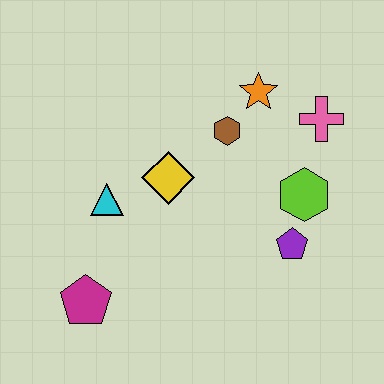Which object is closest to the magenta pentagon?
The cyan triangle is closest to the magenta pentagon.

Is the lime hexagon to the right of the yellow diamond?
Yes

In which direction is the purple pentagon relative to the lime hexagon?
The purple pentagon is below the lime hexagon.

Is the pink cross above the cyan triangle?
Yes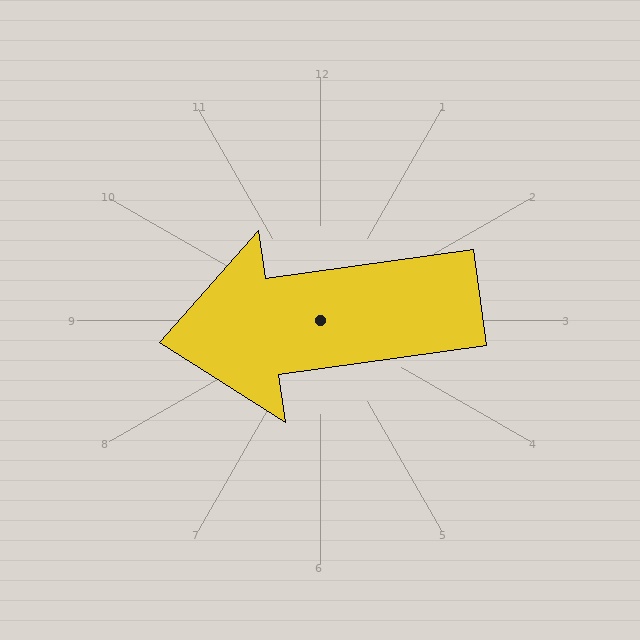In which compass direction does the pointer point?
West.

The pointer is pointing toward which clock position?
Roughly 9 o'clock.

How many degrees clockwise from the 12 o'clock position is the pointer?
Approximately 262 degrees.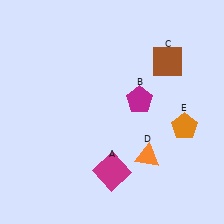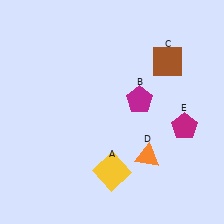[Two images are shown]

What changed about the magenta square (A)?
In Image 1, A is magenta. In Image 2, it changed to yellow.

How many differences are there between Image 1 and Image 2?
There are 2 differences between the two images.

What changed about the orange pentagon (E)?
In Image 1, E is orange. In Image 2, it changed to magenta.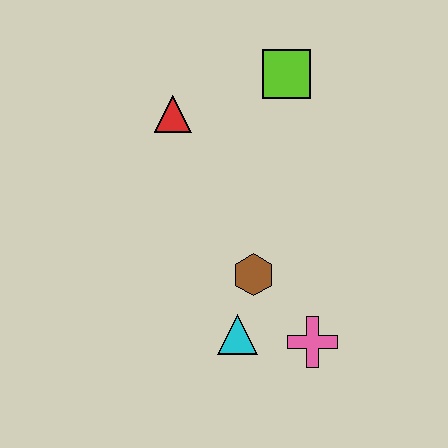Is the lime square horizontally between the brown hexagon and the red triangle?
No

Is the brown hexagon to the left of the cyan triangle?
No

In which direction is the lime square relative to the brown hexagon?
The lime square is above the brown hexagon.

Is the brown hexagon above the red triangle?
No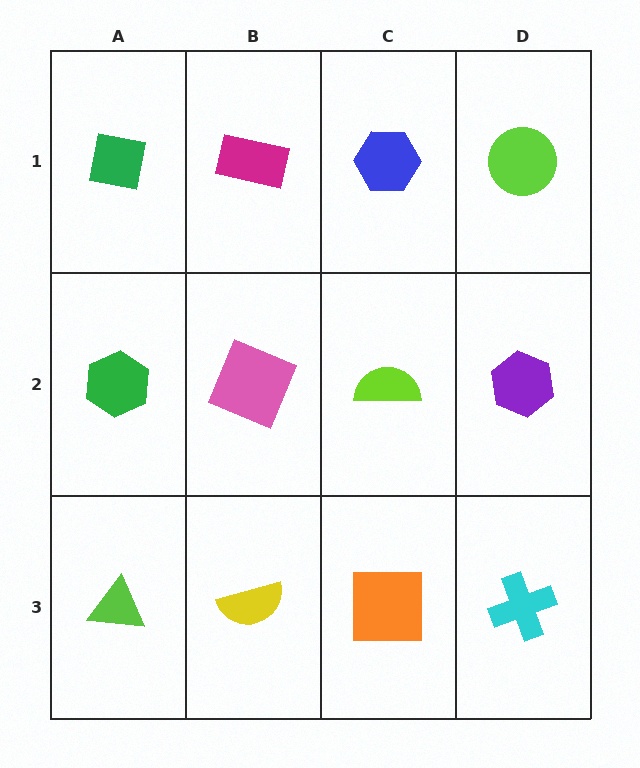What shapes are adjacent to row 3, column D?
A purple hexagon (row 2, column D), an orange square (row 3, column C).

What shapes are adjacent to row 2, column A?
A green square (row 1, column A), a lime triangle (row 3, column A), a pink square (row 2, column B).